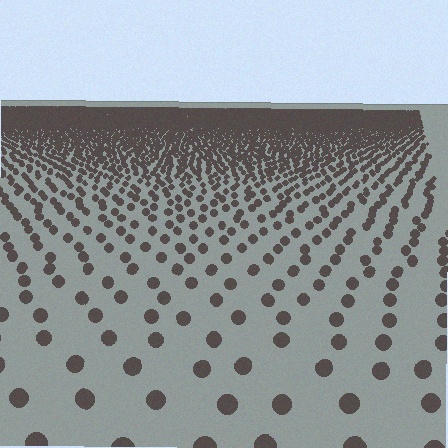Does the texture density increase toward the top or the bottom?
Density increases toward the top.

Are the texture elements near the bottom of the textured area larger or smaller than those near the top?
Larger. Near the bottom, elements are closer to the viewer and appear at a bigger on-screen size.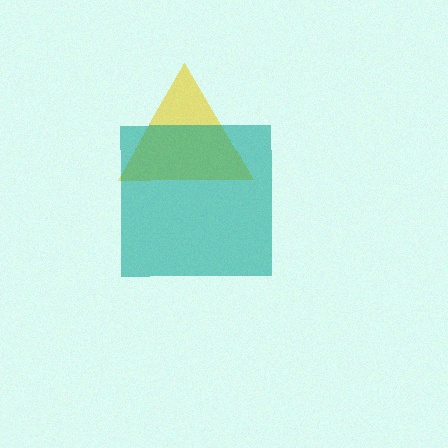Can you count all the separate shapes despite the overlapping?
Yes, there are 2 separate shapes.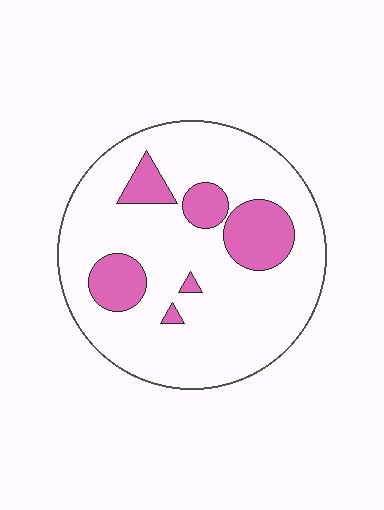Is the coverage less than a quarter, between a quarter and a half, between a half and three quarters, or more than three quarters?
Less than a quarter.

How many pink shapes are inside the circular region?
6.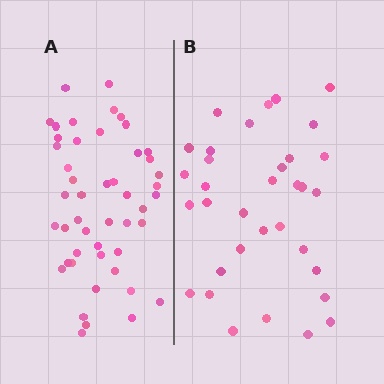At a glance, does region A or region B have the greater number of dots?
Region A (the left region) has more dots.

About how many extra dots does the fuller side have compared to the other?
Region A has approximately 15 more dots than region B.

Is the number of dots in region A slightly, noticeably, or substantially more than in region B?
Region A has noticeably more, but not dramatically so. The ratio is roughly 1.4 to 1.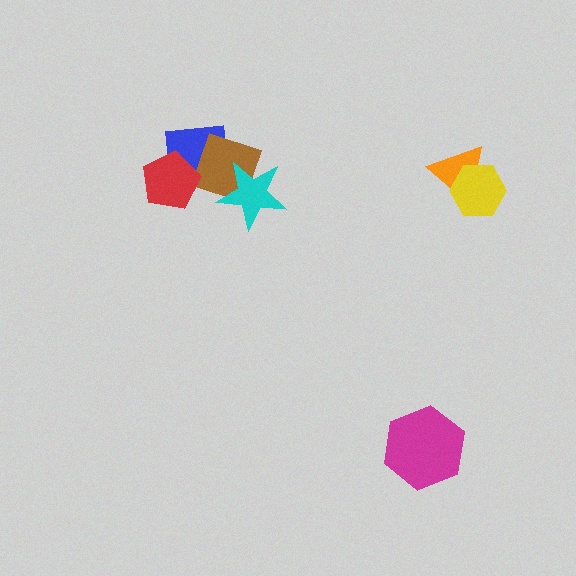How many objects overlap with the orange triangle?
1 object overlaps with the orange triangle.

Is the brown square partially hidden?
Yes, it is partially covered by another shape.